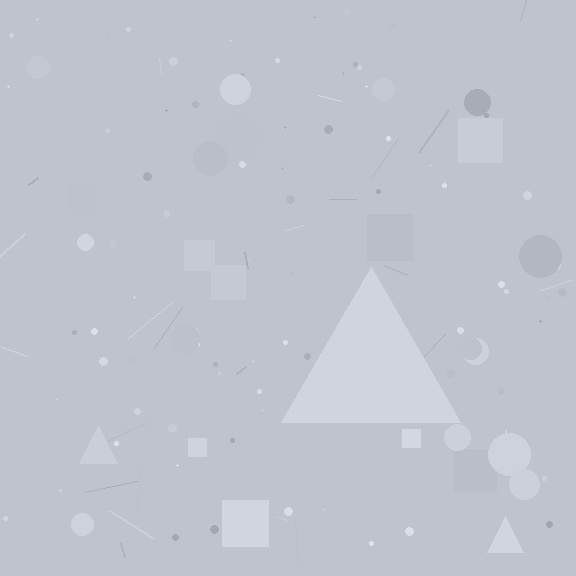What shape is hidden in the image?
A triangle is hidden in the image.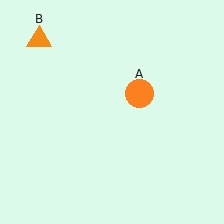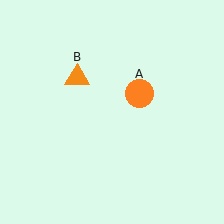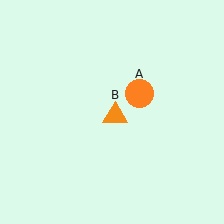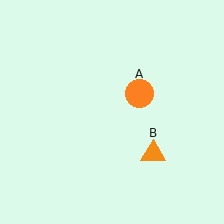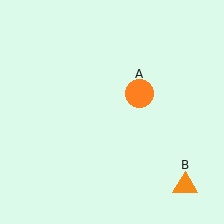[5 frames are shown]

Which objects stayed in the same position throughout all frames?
Orange circle (object A) remained stationary.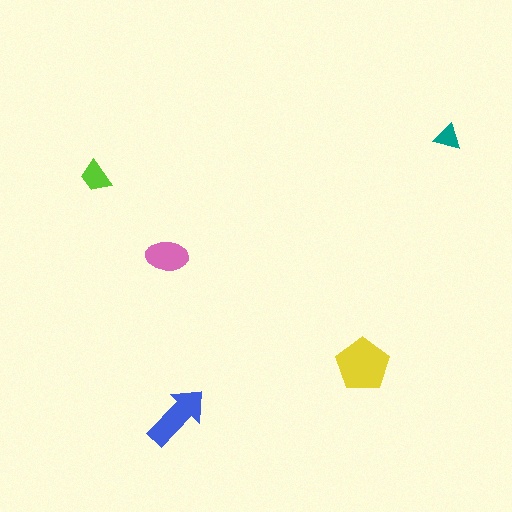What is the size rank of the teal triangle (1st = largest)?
5th.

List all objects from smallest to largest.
The teal triangle, the lime trapezoid, the pink ellipse, the blue arrow, the yellow pentagon.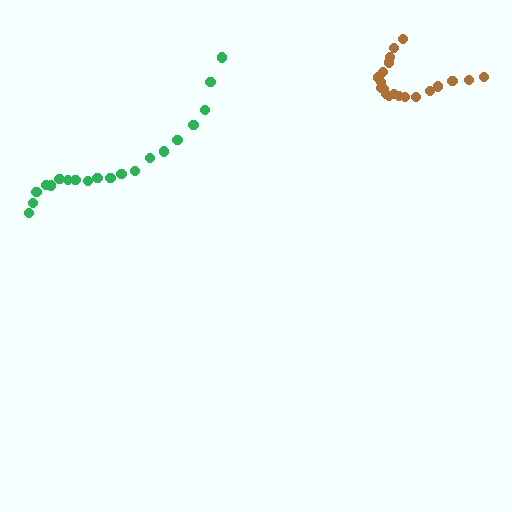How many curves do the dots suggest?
There are 2 distinct paths.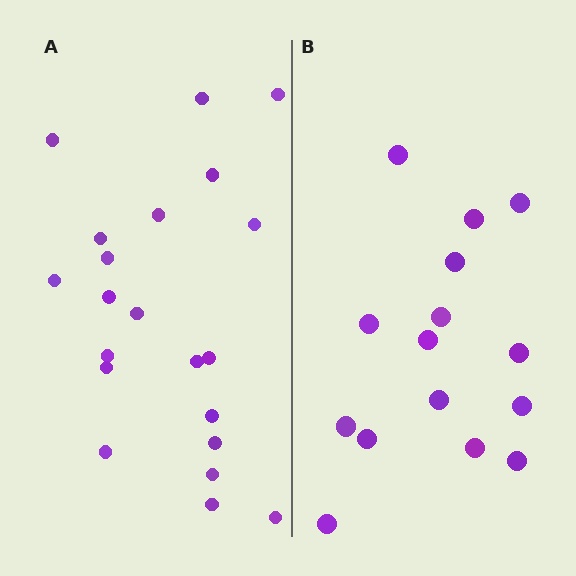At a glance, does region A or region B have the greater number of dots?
Region A (the left region) has more dots.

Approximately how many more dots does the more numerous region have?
Region A has about 6 more dots than region B.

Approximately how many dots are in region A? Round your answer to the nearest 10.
About 20 dots. (The exact count is 21, which rounds to 20.)